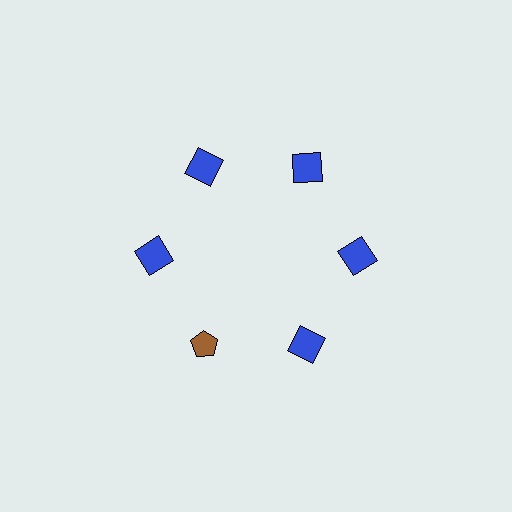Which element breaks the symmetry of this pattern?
The brown pentagon at roughly the 7 o'clock position breaks the symmetry. All other shapes are blue squares.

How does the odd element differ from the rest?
It differs in both color (brown instead of blue) and shape (pentagon instead of square).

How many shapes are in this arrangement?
There are 6 shapes arranged in a ring pattern.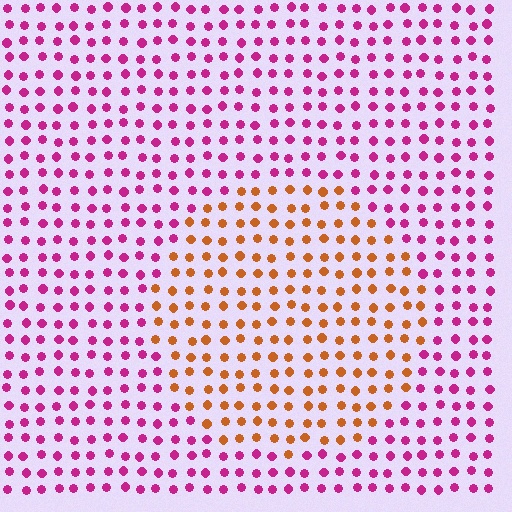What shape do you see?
I see a circle.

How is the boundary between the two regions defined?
The boundary is defined purely by a slight shift in hue (about 63 degrees). Spacing, size, and orientation are identical on both sides.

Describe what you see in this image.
The image is filled with small magenta elements in a uniform arrangement. A circle-shaped region is visible where the elements are tinted to a slightly different hue, forming a subtle color boundary.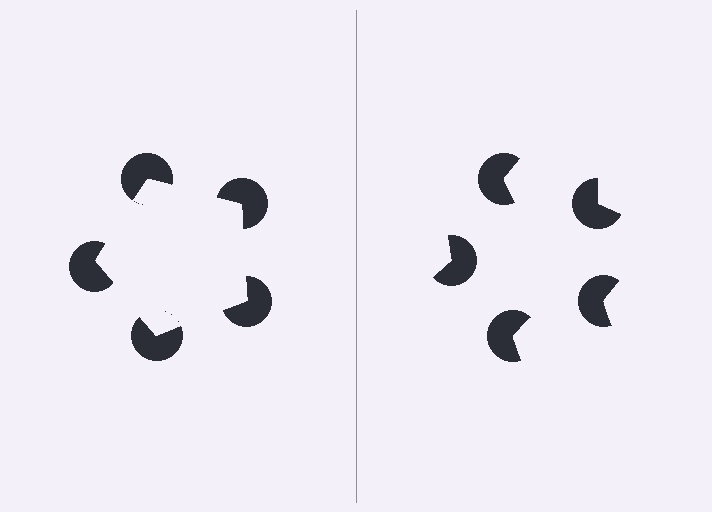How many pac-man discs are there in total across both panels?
10 — 5 on each side.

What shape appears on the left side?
An illusory pentagon.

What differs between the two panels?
The pac-man discs are positioned identically on both sides; only the wedge orientations differ. On the left they align to a pentagon; on the right they are misaligned.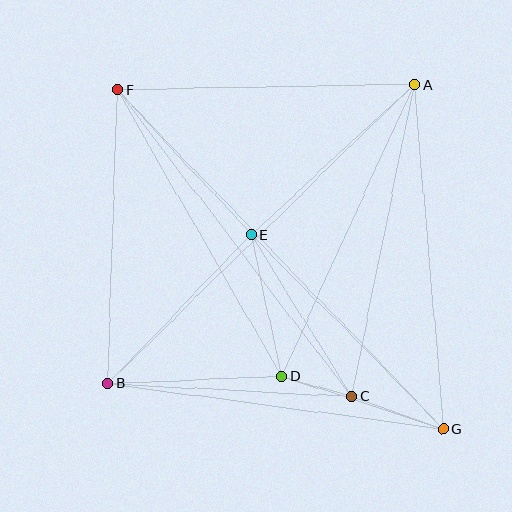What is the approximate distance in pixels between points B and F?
The distance between B and F is approximately 294 pixels.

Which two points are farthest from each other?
Points F and G are farthest from each other.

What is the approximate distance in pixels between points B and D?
The distance between B and D is approximately 174 pixels.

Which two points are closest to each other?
Points C and D are closest to each other.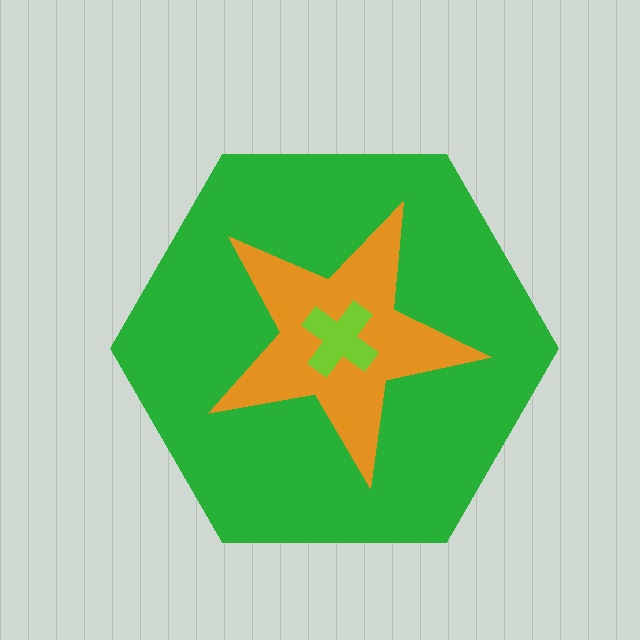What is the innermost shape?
The lime cross.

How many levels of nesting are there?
3.